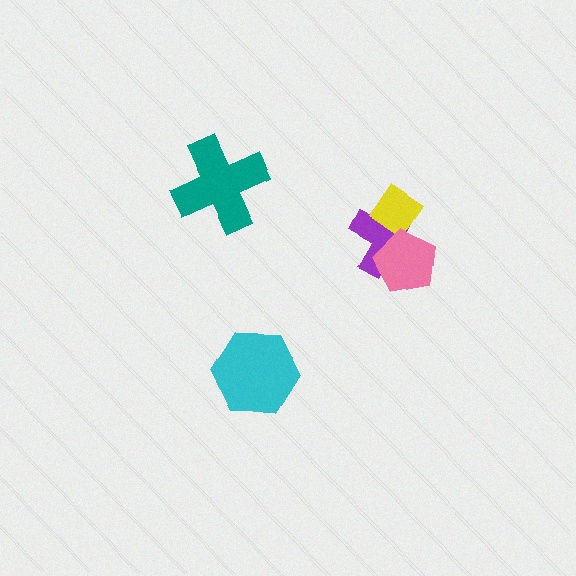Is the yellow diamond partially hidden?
Yes, it is partially covered by another shape.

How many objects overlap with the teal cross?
0 objects overlap with the teal cross.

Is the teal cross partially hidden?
No, no other shape covers it.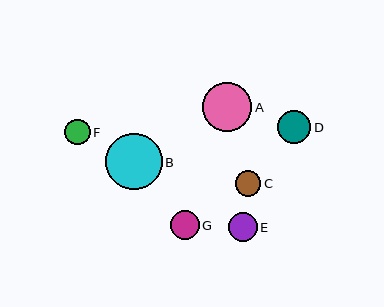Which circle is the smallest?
Circle C is the smallest with a size of approximately 26 pixels.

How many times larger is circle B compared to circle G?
Circle B is approximately 1.9 times the size of circle G.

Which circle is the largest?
Circle B is the largest with a size of approximately 56 pixels.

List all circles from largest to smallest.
From largest to smallest: B, A, D, G, E, F, C.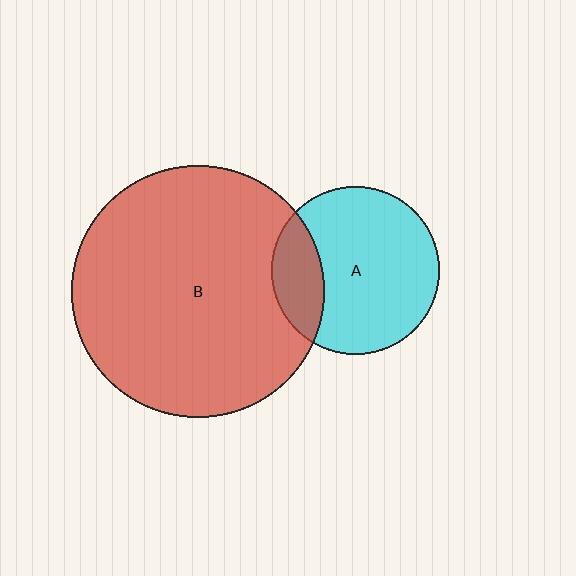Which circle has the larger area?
Circle B (red).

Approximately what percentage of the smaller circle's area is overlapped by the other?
Approximately 20%.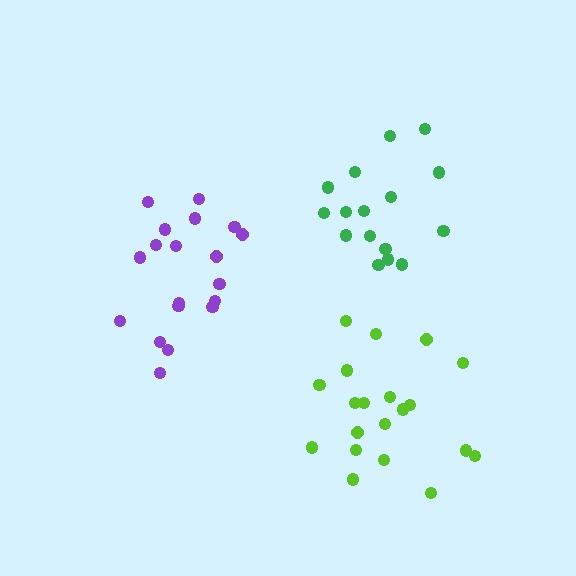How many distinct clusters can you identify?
There are 3 distinct clusters.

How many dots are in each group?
Group 1: 19 dots, Group 2: 20 dots, Group 3: 16 dots (55 total).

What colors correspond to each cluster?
The clusters are colored: purple, lime, green.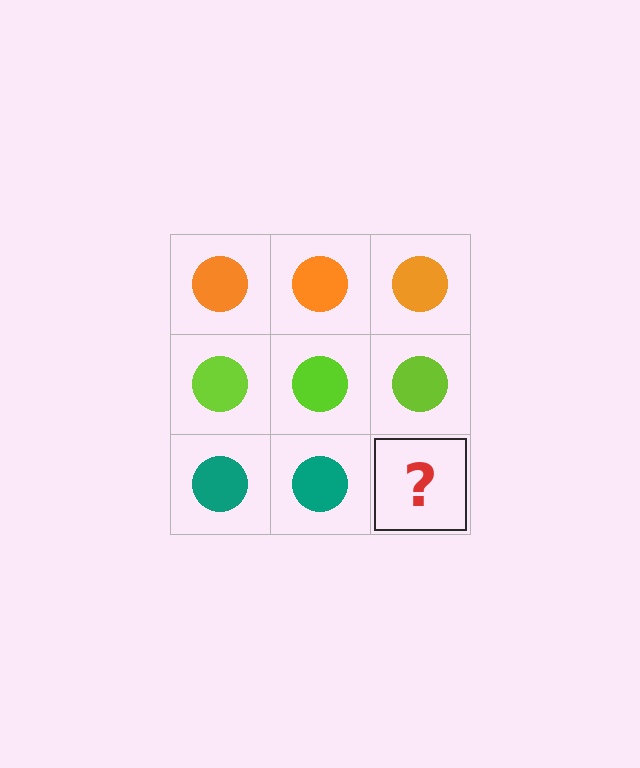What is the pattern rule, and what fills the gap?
The rule is that each row has a consistent color. The gap should be filled with a teal circle.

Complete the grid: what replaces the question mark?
The question mark should be replaced with a teal circle.